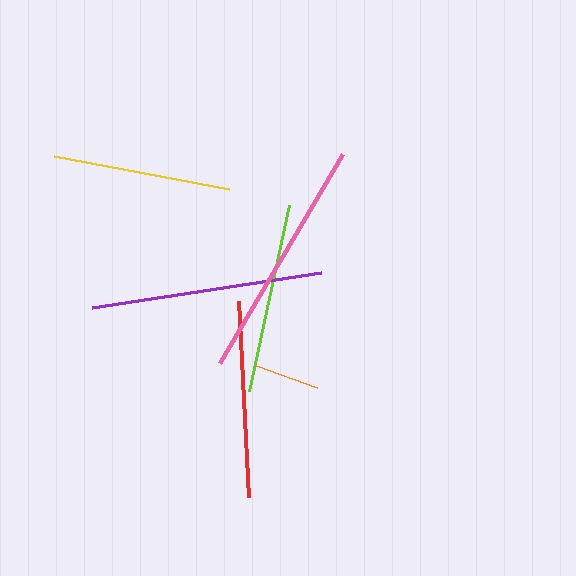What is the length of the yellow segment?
The yellow segment is approximately 178 pixels long.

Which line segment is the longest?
The pink line is the longest at approximately 242 pixels.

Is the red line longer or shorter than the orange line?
The red line is longer than the orange line.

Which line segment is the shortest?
The orange line is the shortest at approximately 64 pixels.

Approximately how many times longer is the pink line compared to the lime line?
The pink line is approximately 1.3 times the length of the lime line.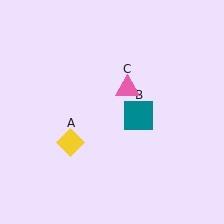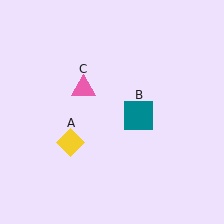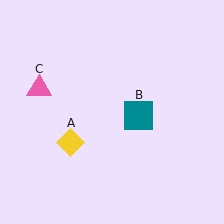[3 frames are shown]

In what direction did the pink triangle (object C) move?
The pink triangle (object C) moved left.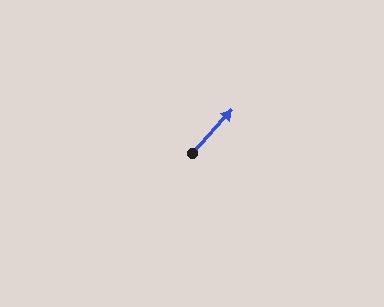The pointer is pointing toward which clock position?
Roughly 1 o'clock.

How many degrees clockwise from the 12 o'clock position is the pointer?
Approximately 42 degrees.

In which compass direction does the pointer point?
Northeast.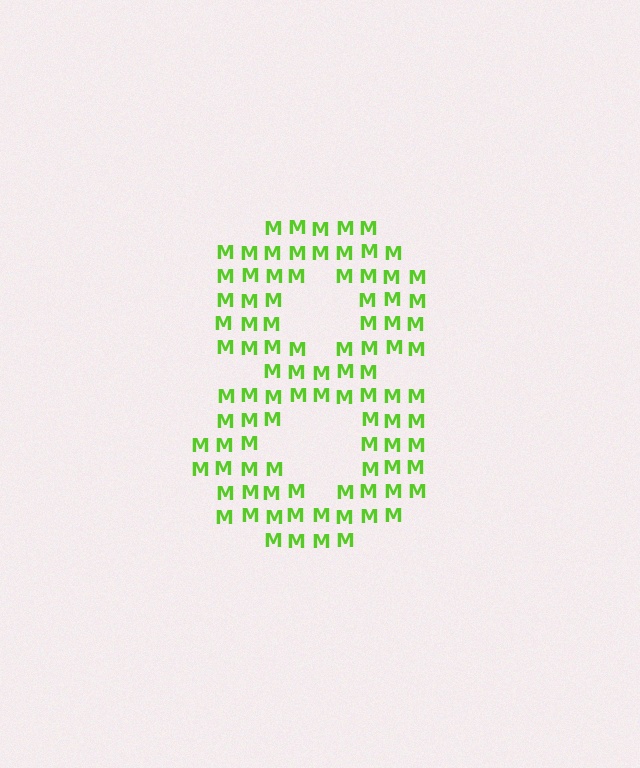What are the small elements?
The small elements are letter M's.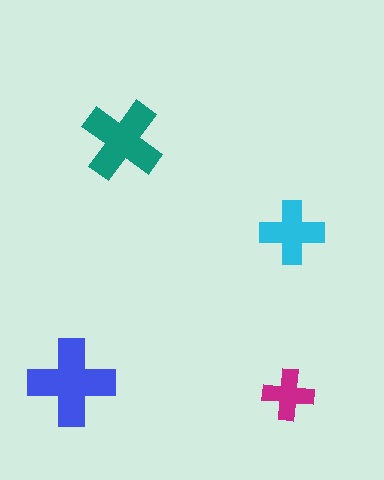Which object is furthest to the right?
The cyan cross is rightmost.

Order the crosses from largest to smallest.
the blue one, the teal one, the cyan one, the magenta one.